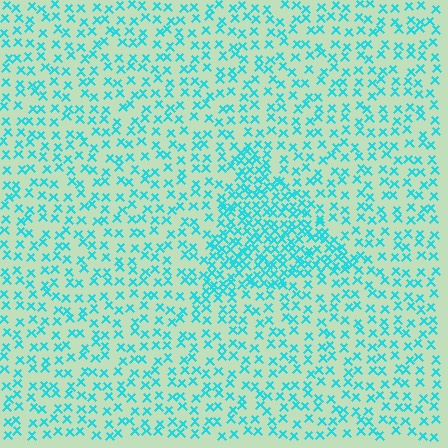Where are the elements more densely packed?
The elements are more densely packed inside the triangle boundary.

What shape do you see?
I see a triangle.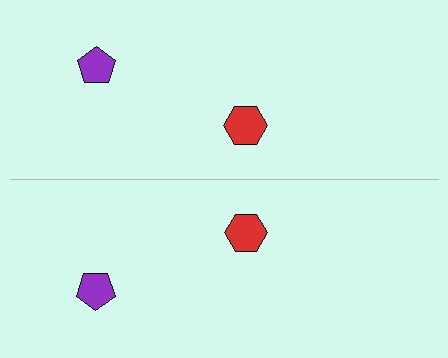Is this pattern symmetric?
Yes, this pattern has bilateral (reflection) symmetry.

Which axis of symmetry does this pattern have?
The pattern has a horizontal axis of symmetry running through the center of the image.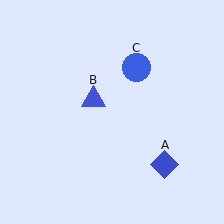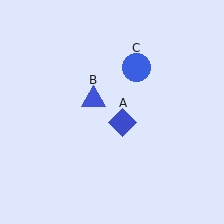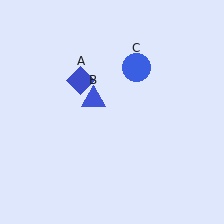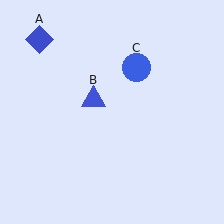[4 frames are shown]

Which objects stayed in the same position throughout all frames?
Blue triangle (object B) and blue circle (object C) remained stationary.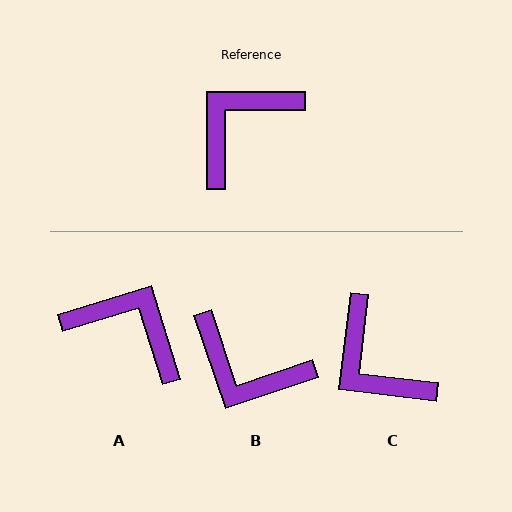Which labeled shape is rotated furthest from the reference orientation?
B, about 109 degrees away.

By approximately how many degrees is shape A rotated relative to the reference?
Approximately 73 degrees clockwise.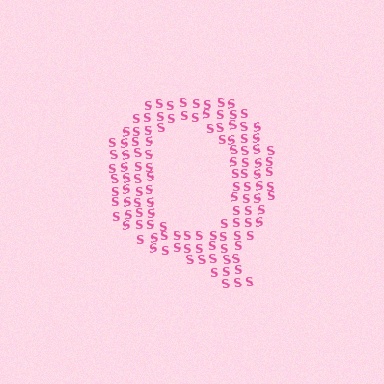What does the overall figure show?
The overall figure shows the letter Q.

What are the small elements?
The small elements are letter S's.